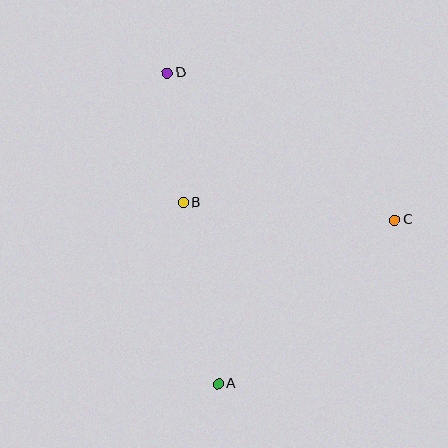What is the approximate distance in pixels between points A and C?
The distance between A and C is approximately 241 pixels.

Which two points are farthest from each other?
Points A and D are farthest from each other.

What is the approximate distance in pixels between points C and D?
The distance between C and D is approximately 271 pixels.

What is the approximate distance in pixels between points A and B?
The distance between A and B is approximately 184 pixels.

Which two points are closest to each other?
Points B and D are closest to each other.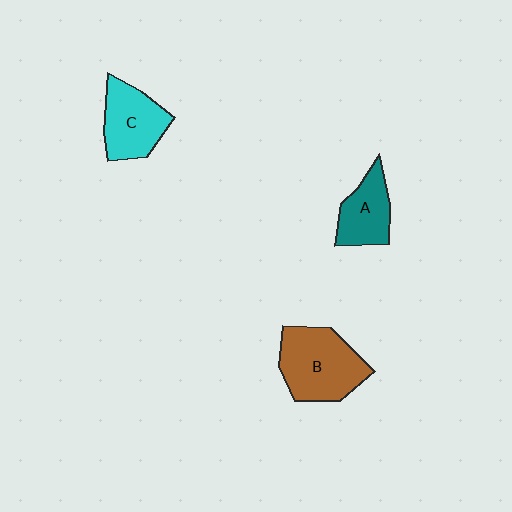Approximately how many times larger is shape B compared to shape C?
Approximately 1.3 times.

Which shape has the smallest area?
Shape A (teal).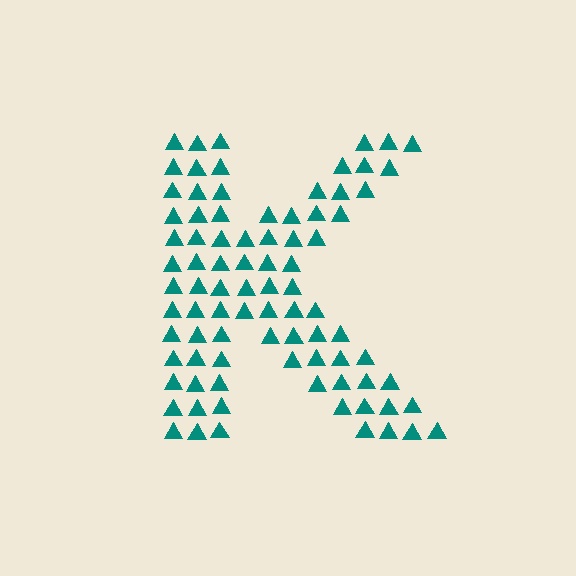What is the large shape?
The large shape is the letter K.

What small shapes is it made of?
It is made of small triangles.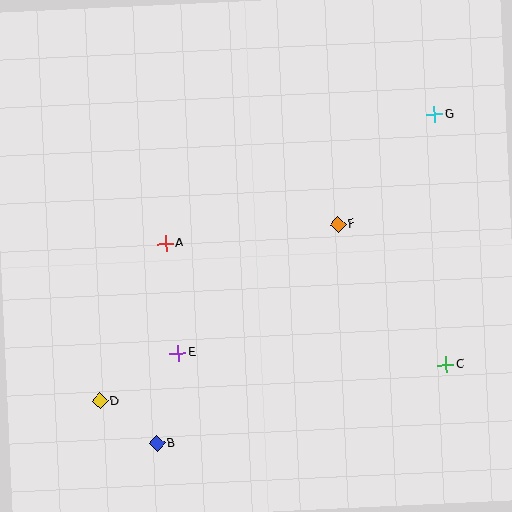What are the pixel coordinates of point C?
Point C is at (446, 365).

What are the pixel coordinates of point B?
Point B is at (157, 444).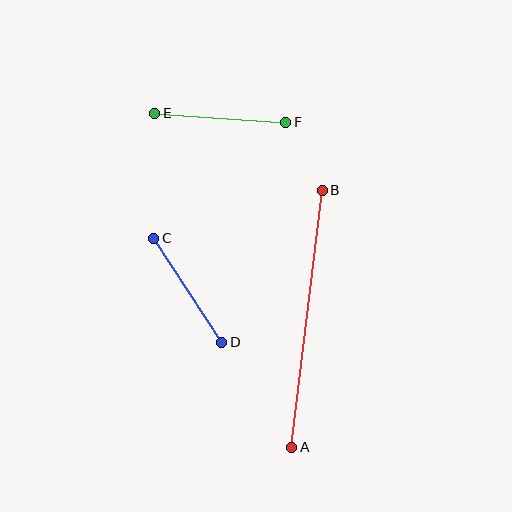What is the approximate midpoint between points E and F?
The midpoint is at approximately (220, 118) pixels.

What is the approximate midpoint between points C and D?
The midpoint is at approximately (188, 290) pixels.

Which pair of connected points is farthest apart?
Points A and B are farthest apart.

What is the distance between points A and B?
The distance is approximately 258 pixels.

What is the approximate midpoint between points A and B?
The midpoint is at approximately (307, 319) pixels.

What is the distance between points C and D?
The distance is approximately 124 pixels.